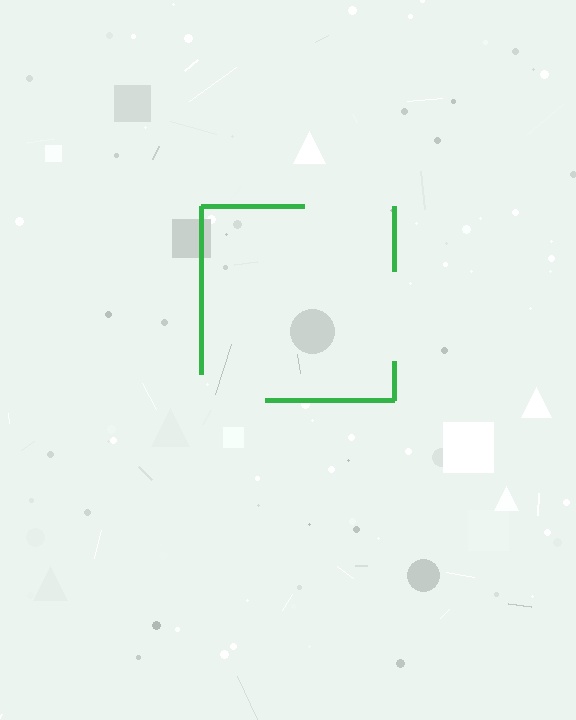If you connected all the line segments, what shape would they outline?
They would outline a square.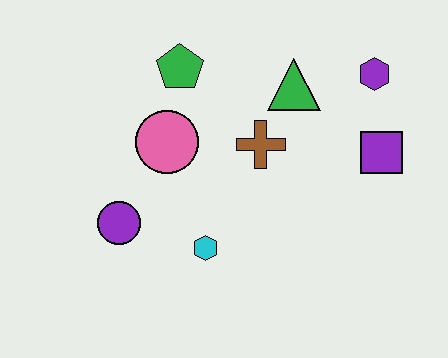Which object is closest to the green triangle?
The brown cross is closest to the green triangle.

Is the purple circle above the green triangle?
No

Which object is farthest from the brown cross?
The purple circle is farthest from the brown cross.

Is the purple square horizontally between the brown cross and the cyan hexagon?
No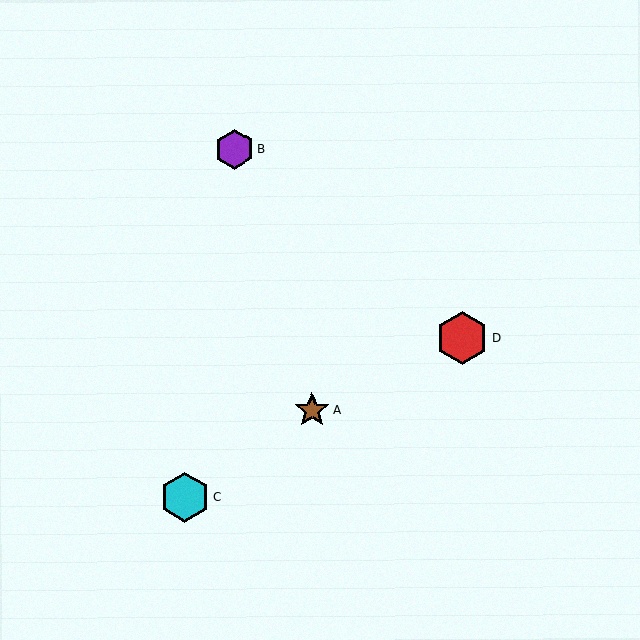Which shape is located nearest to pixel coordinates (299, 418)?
The brown star (labeled A) at (312, 410) is nearest to that location.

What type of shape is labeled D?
Shape D is a red hexagon.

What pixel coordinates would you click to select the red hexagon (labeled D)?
Click at (462, 338) to select the red hexagon D.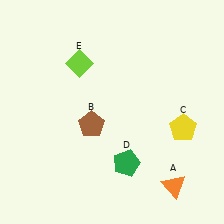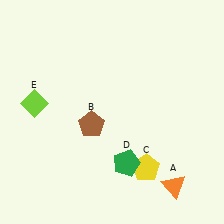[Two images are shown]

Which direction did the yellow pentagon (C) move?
The yellow pentagon (C) moved down.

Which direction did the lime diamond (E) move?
The lime diamond (E) moved left.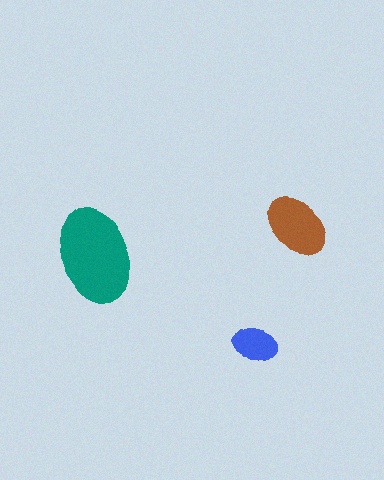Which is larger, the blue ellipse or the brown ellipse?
The brown one.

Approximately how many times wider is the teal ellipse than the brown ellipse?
About 1.5 times wider.